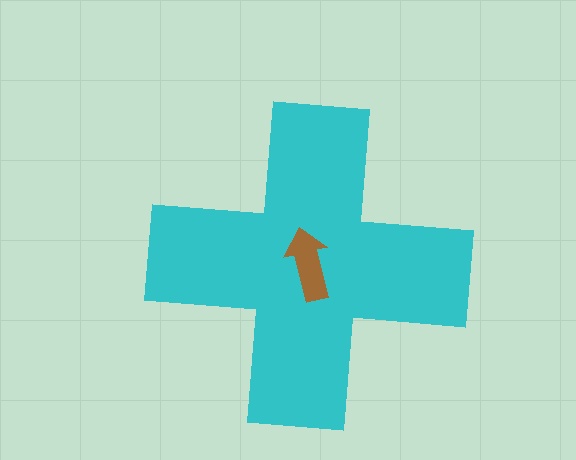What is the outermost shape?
The cyan cross.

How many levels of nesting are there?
2.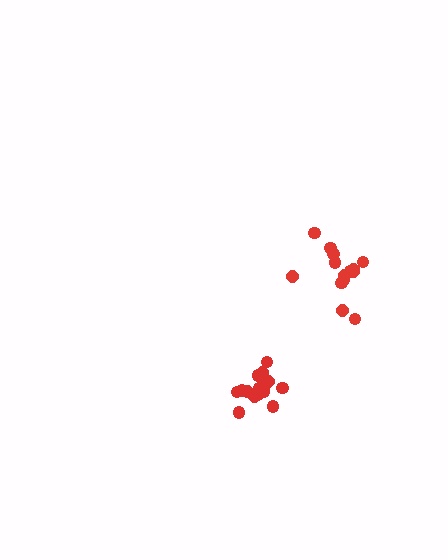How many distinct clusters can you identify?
There are 2 distinct clusters.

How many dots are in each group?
Group 1: 16 dots, Group 2: 14 dots (30 total).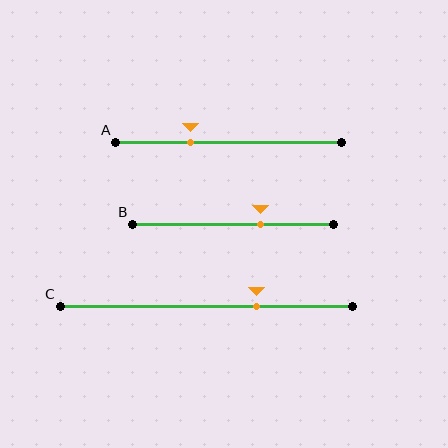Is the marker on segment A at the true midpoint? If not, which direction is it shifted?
No, the marker on segment A is shifted to the left by about 17% of the segment length.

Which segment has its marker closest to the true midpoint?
Segment B has its marker closest to the true midpoint.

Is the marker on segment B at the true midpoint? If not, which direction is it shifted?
No, the marker on segment B is shifted to the right by about 14% of the segment length.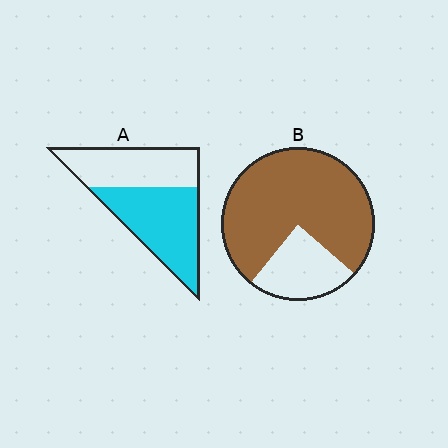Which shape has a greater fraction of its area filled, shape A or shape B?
Shape B.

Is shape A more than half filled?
Yes.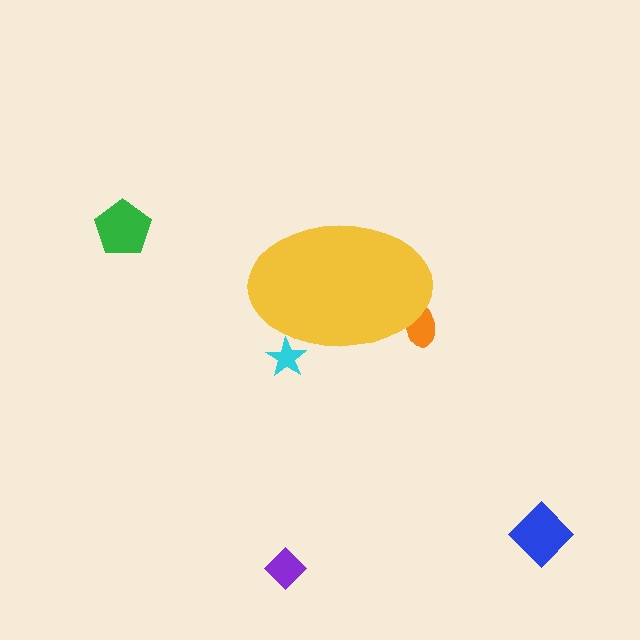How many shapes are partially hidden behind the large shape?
2 shapes are partially hidden.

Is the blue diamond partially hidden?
No, the blue diamond is fully visible.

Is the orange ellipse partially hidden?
Yes, the orange ellipse is partially hidden behind the yellow ellipse.